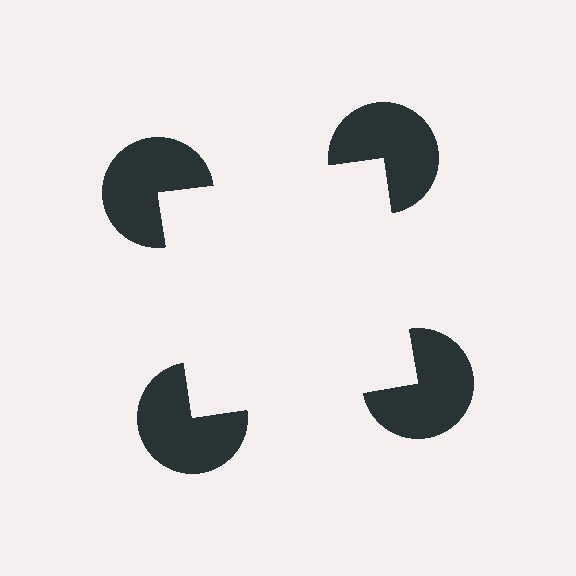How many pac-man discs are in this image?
There are 4 — one at each vertex of the illusory square.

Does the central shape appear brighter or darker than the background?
It typically appears slightly brighter than the background, even though no actual brightness change is drawn.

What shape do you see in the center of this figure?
An illusory square — its edges are inferred from the aligned wedge cuts in the pac-man discs, not physically drawn.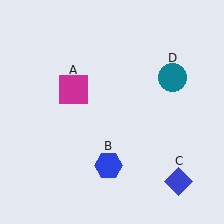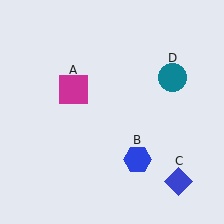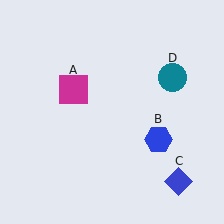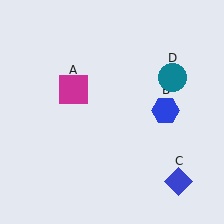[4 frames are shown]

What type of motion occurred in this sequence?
The blue hexagon (object B) rotated counterclockwise around the center of the scene.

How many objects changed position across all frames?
1 object changed position: blue hexagon (object B).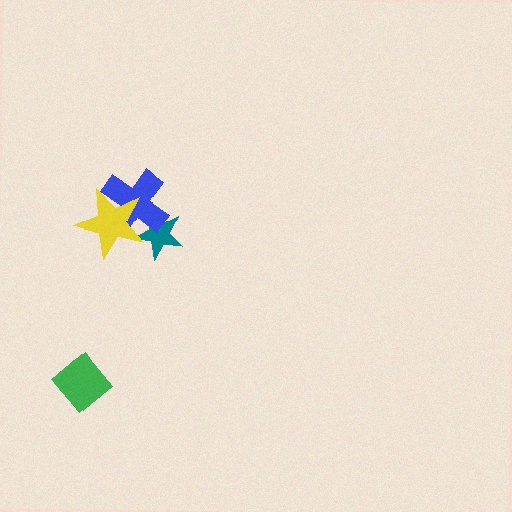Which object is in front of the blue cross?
The yellow star is in front of the blue cross.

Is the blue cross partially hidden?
Yes, it is partially covered by another shape.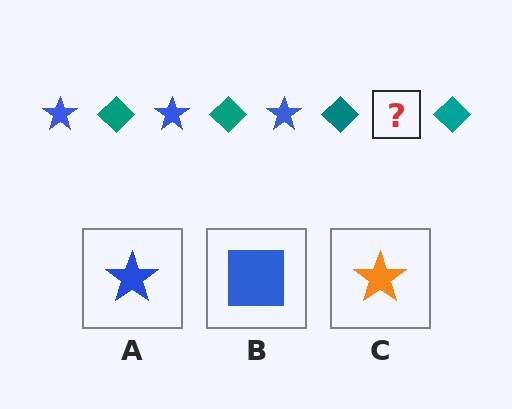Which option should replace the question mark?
Option A.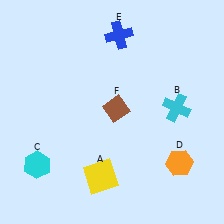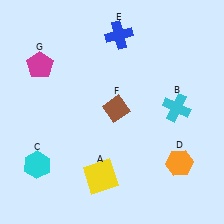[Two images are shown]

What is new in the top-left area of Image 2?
A magenta pentagon (G) was added in the top-left area of Image 2.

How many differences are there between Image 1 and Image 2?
There is 1 difference between the two images.